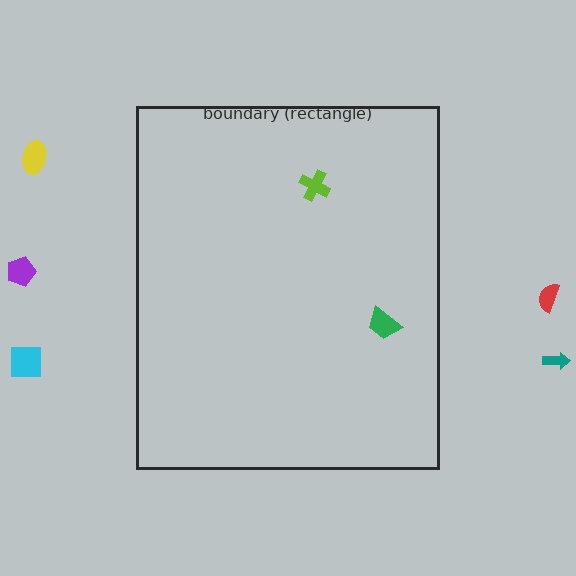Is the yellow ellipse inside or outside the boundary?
Outside.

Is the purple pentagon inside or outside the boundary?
Outside.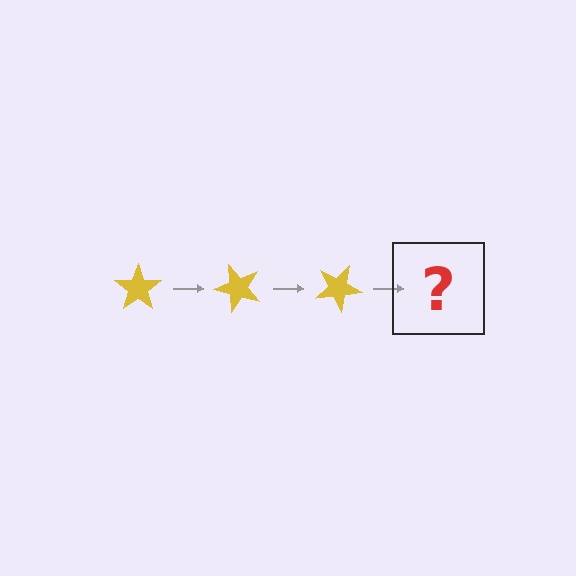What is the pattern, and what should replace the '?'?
The pattern is that the star rotates 50 degrees each step. The '?' should be a yellow star rotated 150 degrees.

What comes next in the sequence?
The next element should be a yellow star rotated 150 degrees.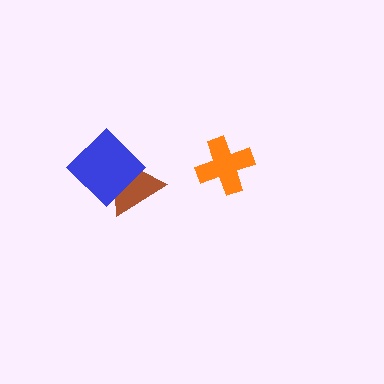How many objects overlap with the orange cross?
0 objects overlap with the orange cross.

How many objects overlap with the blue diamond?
1 object overlaps with the blue diamond.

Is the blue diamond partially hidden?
No, no other shape covers it.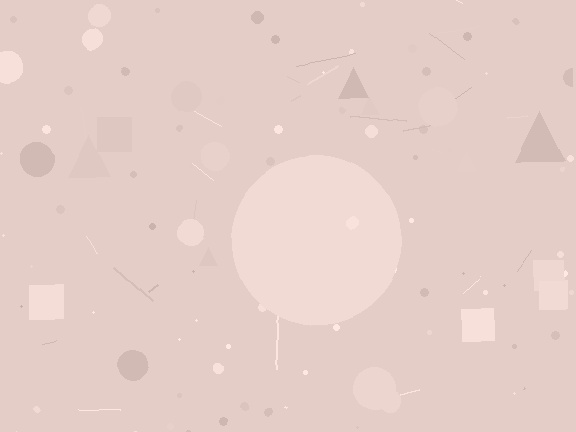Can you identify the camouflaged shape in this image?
The camouflaged shape is a circle.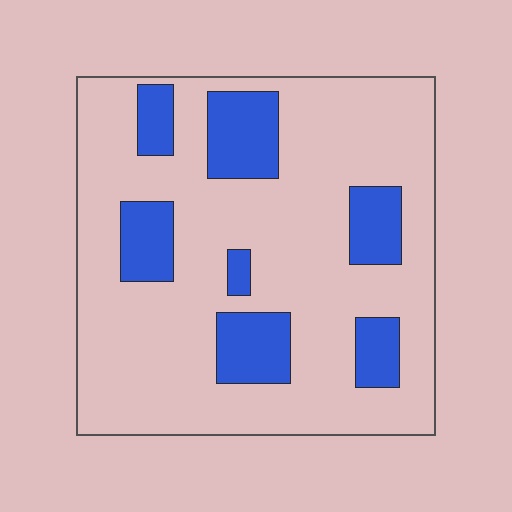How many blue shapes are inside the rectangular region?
7.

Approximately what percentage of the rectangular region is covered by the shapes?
Approximately 20%.